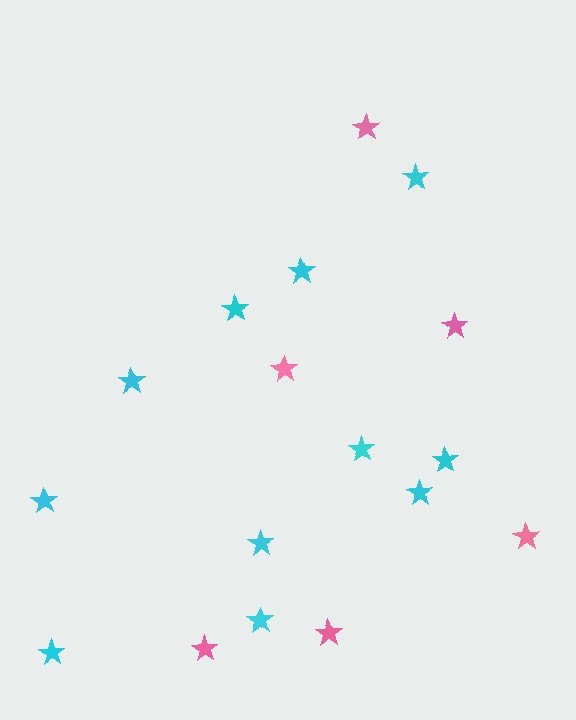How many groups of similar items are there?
There are 2 groups: one group of cyan stars (11) and one group of pink stars (6).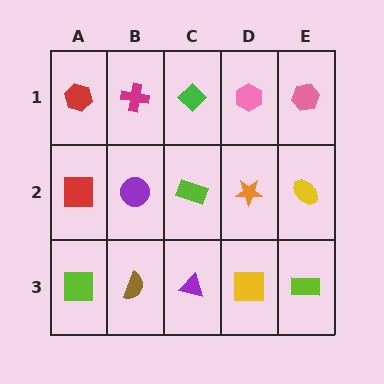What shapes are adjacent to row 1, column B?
A purple circle (row 2, column B), a red hexagon (row 1, column A), a green diamond (row 1, column C).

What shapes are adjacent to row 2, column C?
A green diamond (row 1, column C), a purple triangle (row 3, column C), a purple circle (row 2, column B), an orange star (row 2, column D).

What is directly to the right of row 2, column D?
A yellow ellipse.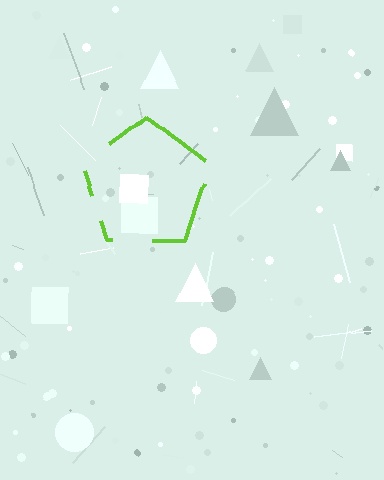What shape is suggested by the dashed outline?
The dashed outline suggests a pentagon.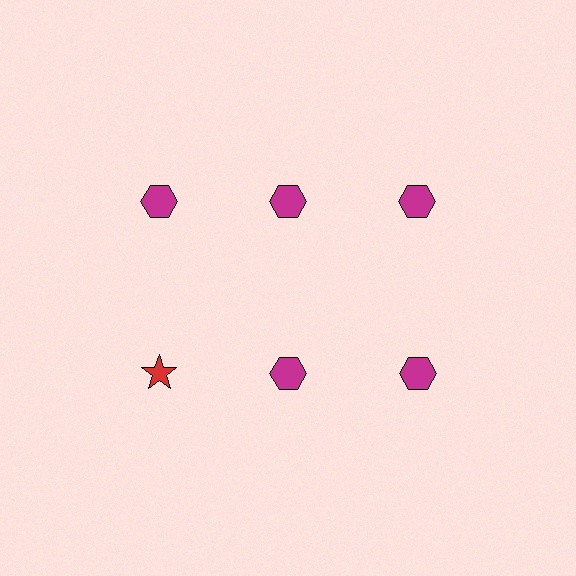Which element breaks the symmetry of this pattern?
The red star in the second row, leftmost column breaks the symmetry. All other shapes are magenta hexagons.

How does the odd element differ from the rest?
It differs in both color (red instead of magenta) and shape (star instead of hexagon).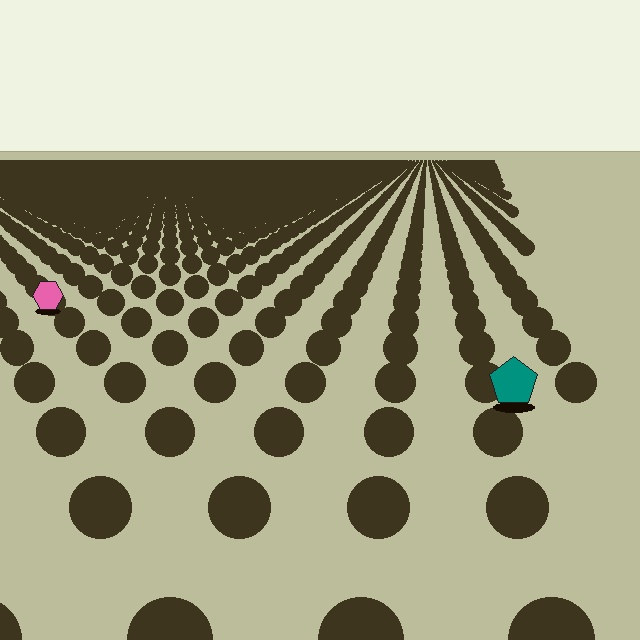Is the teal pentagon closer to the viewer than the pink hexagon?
Yes. The teal pentagon is closer — you can tell from the texture gradient: the ground texture is coarser near it.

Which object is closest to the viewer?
The teal pentagon is closest. The texture marks near it are larger and more spread out.